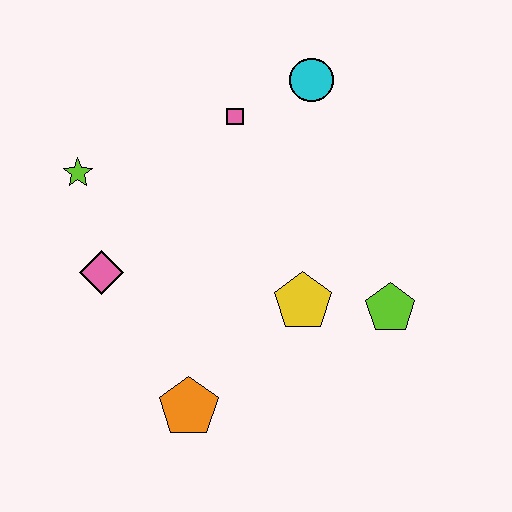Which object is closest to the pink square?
The cyan circle is closest to the pink square.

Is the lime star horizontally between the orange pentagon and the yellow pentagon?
No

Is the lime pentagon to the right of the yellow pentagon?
Yes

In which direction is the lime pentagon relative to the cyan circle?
The lime pentagon is below the cyan circle.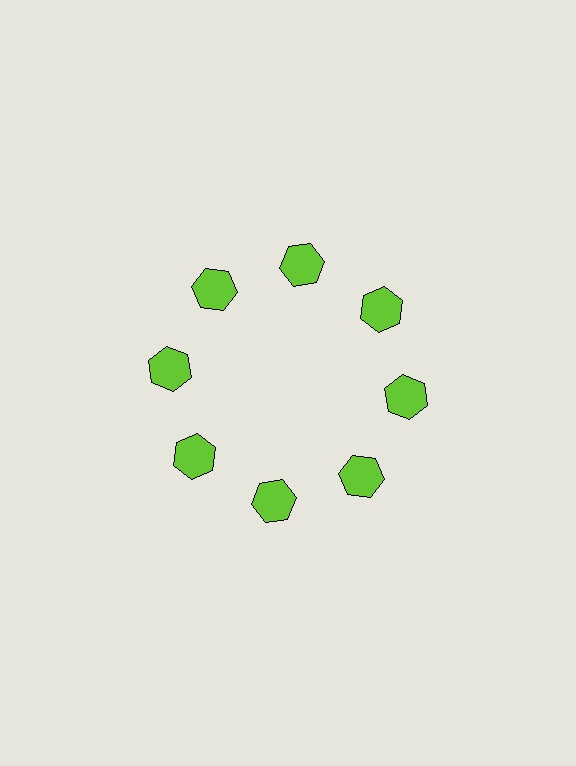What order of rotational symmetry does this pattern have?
This pattern has 8-fold rotational symmetry.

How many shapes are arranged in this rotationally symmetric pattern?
There are 8 shapes, arranged in 8 groups of 1.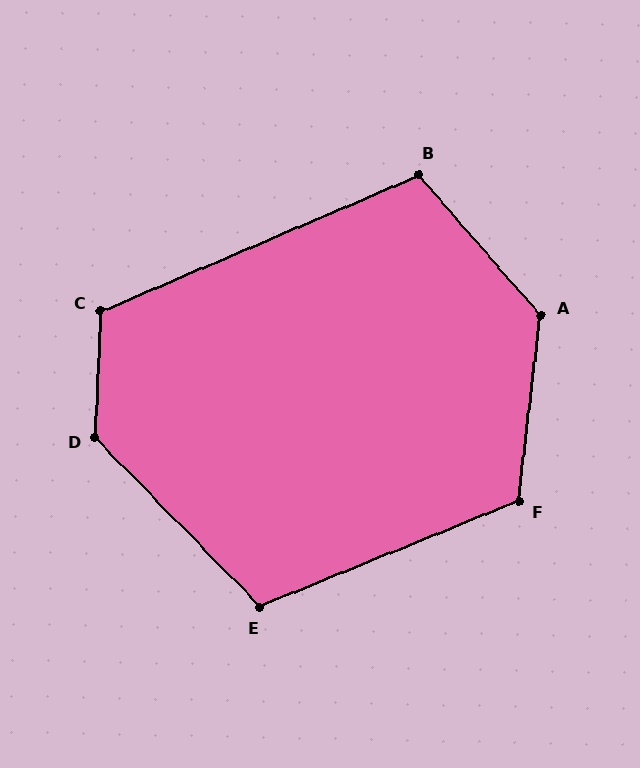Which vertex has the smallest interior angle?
B, at approximately 108 degrees.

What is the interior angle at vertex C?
Approximately 116 degrees (obtuse).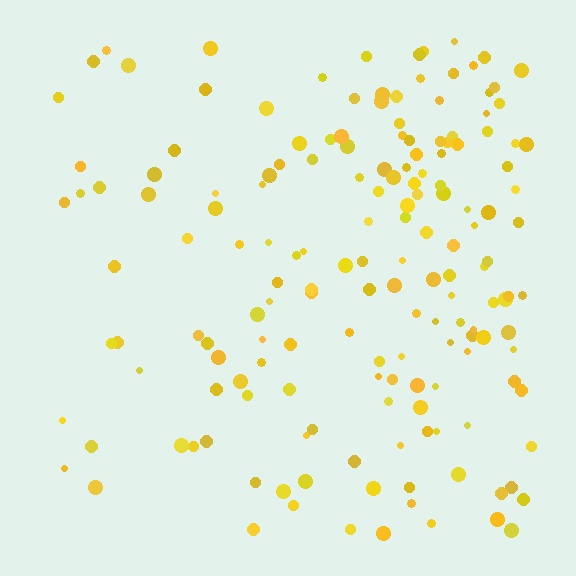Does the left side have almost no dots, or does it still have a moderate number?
Still a moderate number, just noticeably fewer than the right.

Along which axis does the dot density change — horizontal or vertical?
Horizontal.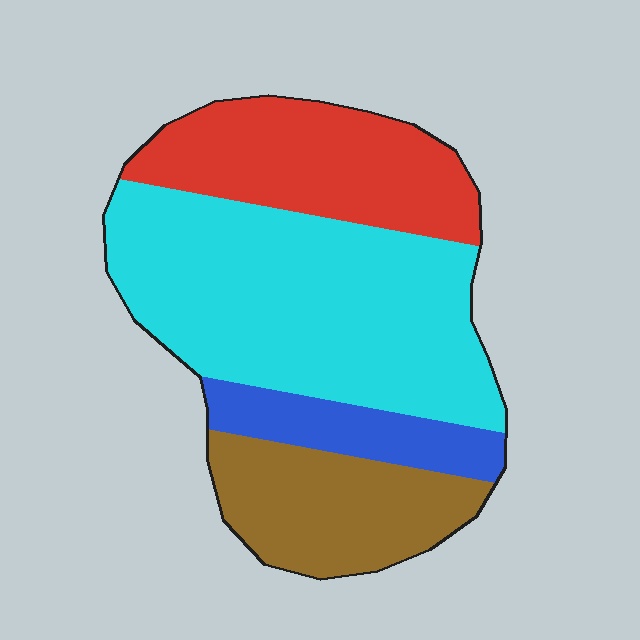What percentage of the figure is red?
Red covers around 25% of the figure.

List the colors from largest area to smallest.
From largest to smallest: cyan, red, brown, blue.